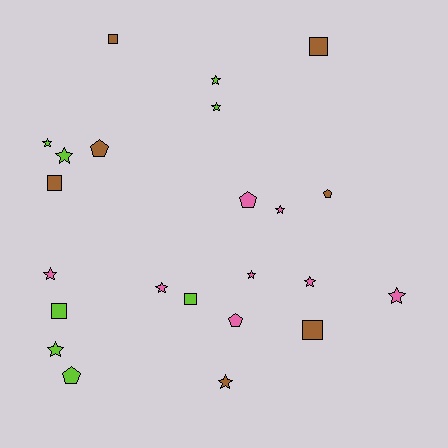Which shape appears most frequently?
Star, with 12 objects.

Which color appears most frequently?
Lime, with 8 objects.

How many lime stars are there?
There are 5 lime stars.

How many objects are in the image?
There are 23 objects.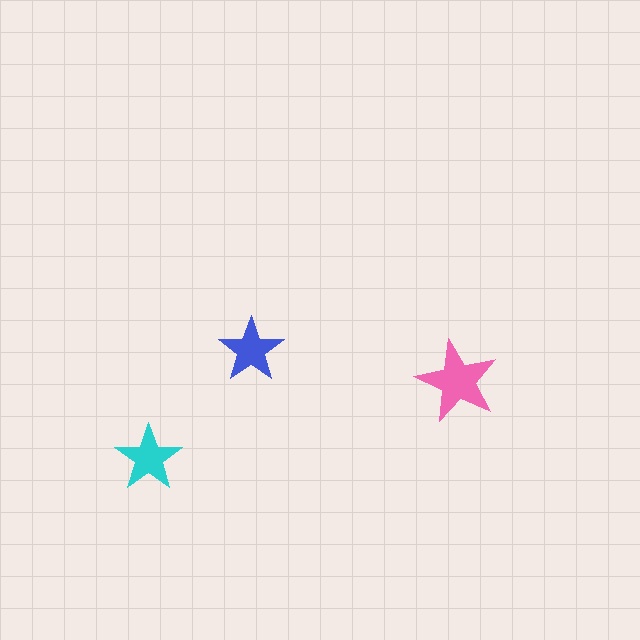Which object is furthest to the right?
The pink star is rightmost.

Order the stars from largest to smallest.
the pink one, the cyan one, the blue one.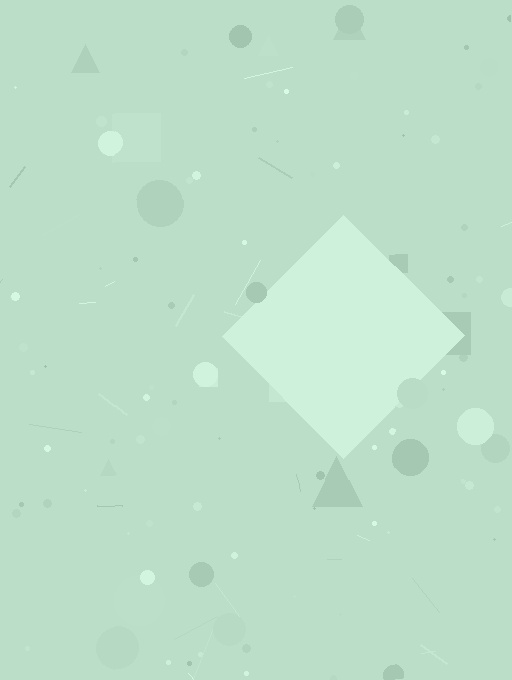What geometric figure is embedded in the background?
A diamond is embedded in the background.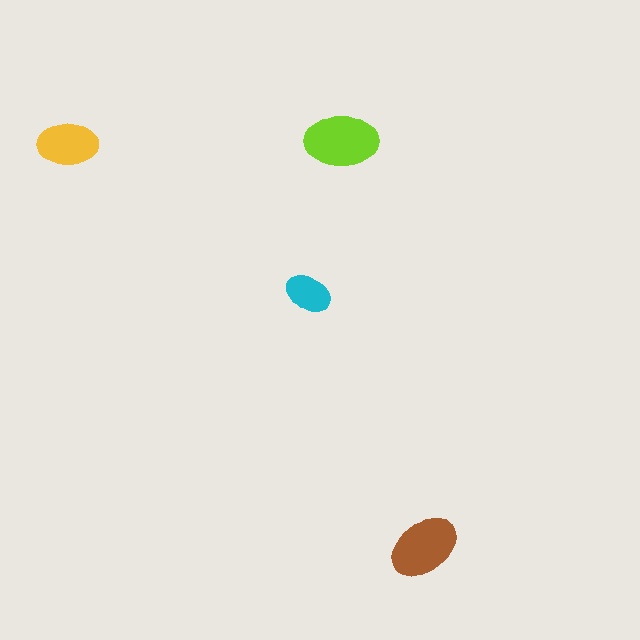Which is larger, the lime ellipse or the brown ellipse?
The lime one.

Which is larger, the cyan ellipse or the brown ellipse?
The brown one.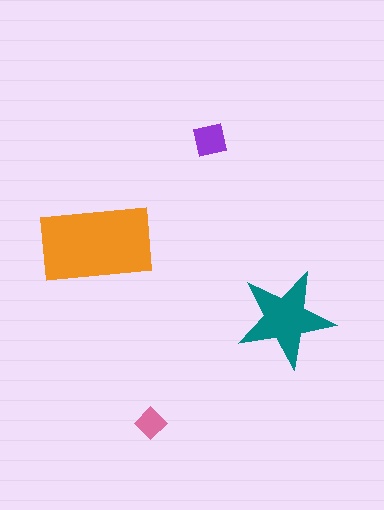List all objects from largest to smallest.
The orange rectangle, the teal star, the purple square, the pink diamond.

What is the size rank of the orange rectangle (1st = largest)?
1st.